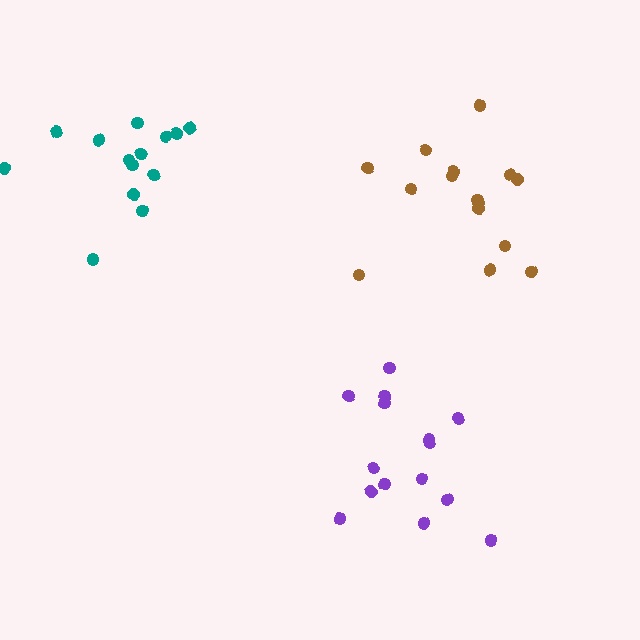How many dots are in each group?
Group 1: 15 dots, Group 2: 15 dots, Group 3: 14 dots (44 total).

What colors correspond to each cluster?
The clusters are colored: purple, brown, teal.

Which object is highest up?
The teal cluster is topmost.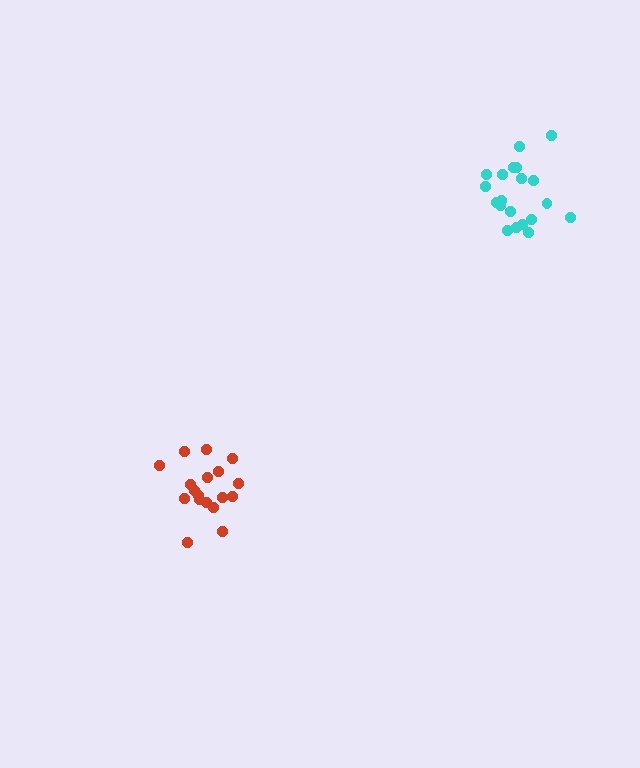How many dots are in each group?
Group 1: 20 dots, Group 2: 18 dots (38 total).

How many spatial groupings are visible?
There are 2 spatial groupings.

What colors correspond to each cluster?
The clusters are colored: cyan, red.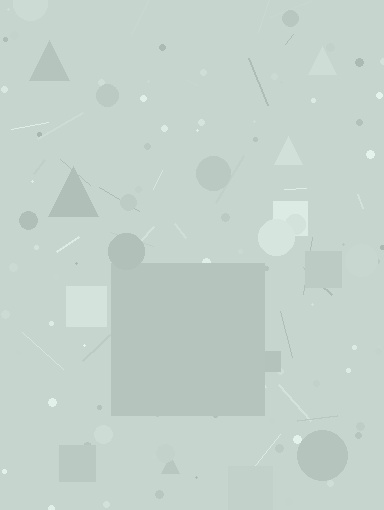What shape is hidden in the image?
A square is hidden in the image.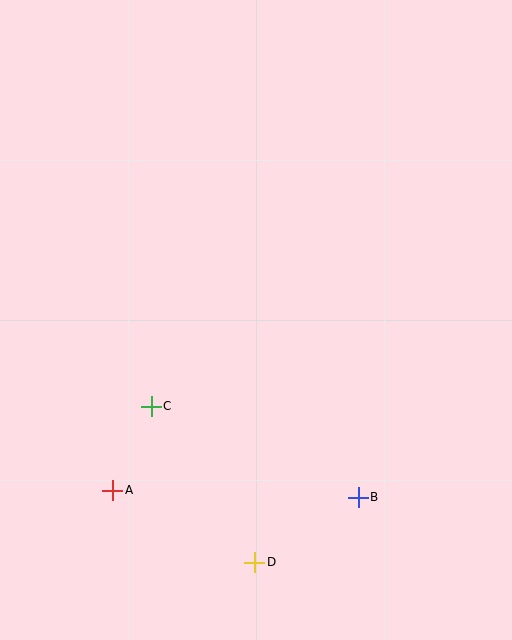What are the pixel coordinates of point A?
Point A is at (113, 490).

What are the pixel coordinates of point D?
Point D is at (255, 562).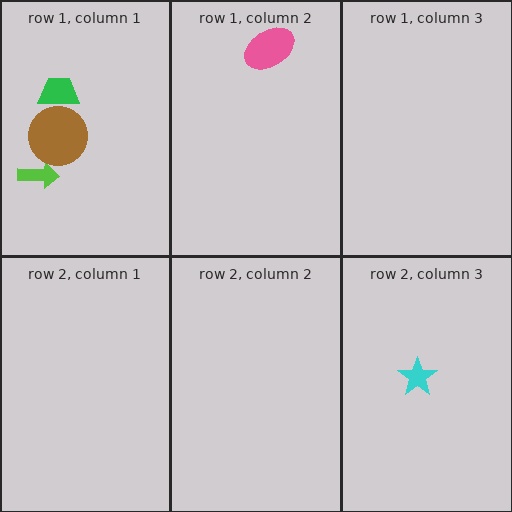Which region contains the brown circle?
The row 1, column 1 region.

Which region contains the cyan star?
The row 2, column 3 region.